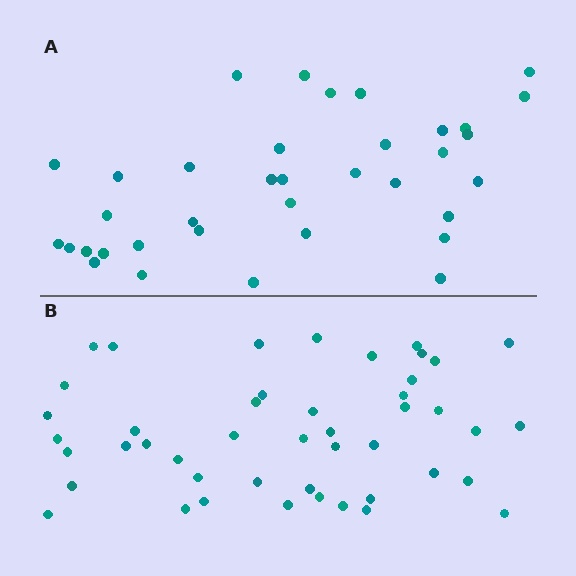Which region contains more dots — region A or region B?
Region B (the bottom region) has more dots.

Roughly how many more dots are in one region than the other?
Region B has roughly 10 or so more dots than region A.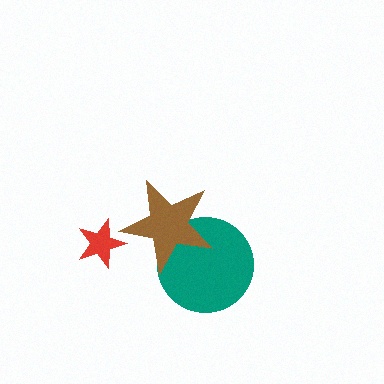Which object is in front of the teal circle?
The brown star is in front of the teal circle.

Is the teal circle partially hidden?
Yes, it is partially covered by another shape.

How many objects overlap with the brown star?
1 object overlaps with the brown star.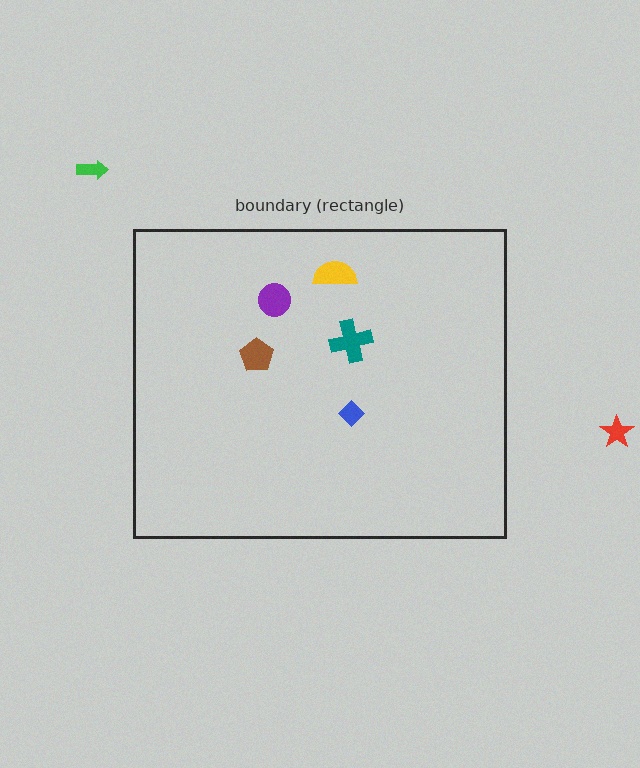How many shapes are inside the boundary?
5 inside, 2 outside.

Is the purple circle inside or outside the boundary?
Inside.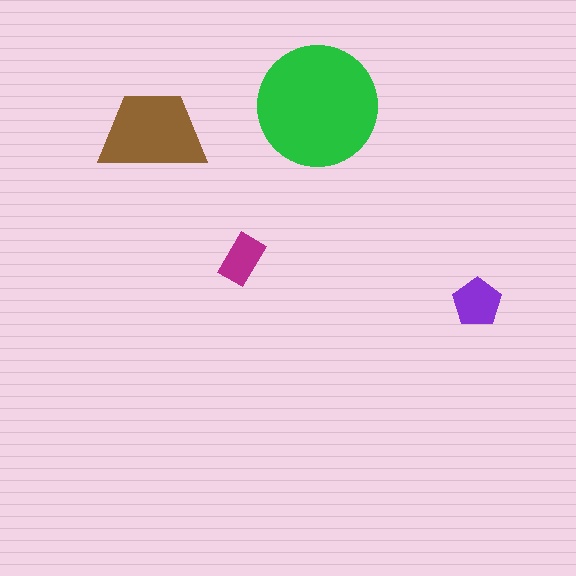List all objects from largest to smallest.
The green circle, the brown trapezoid, the purple pentagon, the magenta rectangle.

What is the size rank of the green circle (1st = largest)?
1st.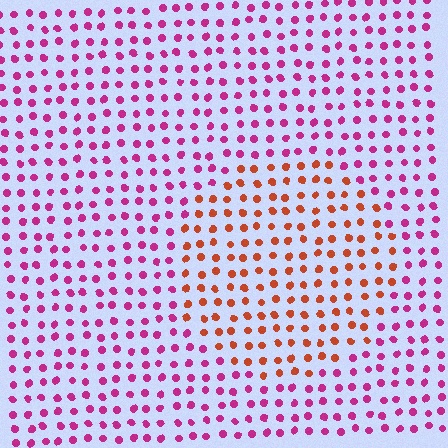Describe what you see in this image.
The image is filled with small magenta elements in a uniform arrangement. A circle-shaped region is visible where the elements are tinted to a slightly different hue, forming a subtle color boundary.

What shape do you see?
I see a circle.